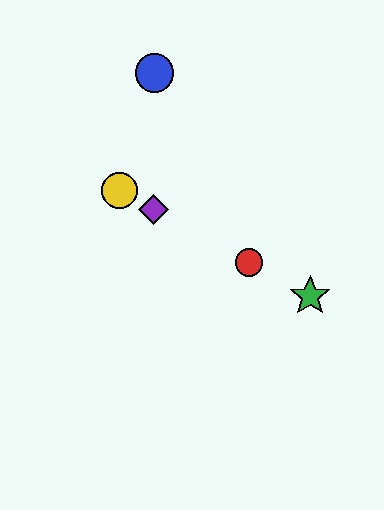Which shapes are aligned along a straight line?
The red circle, the green star, the yellow circle, the purple diamond are aligned along a straight line.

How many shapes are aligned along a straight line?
4 shapes (the red circle, the green star, the yellow circle, the purple diamond) are aligned along a straight line.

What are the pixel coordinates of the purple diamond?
The purple diamond is at (154, 210).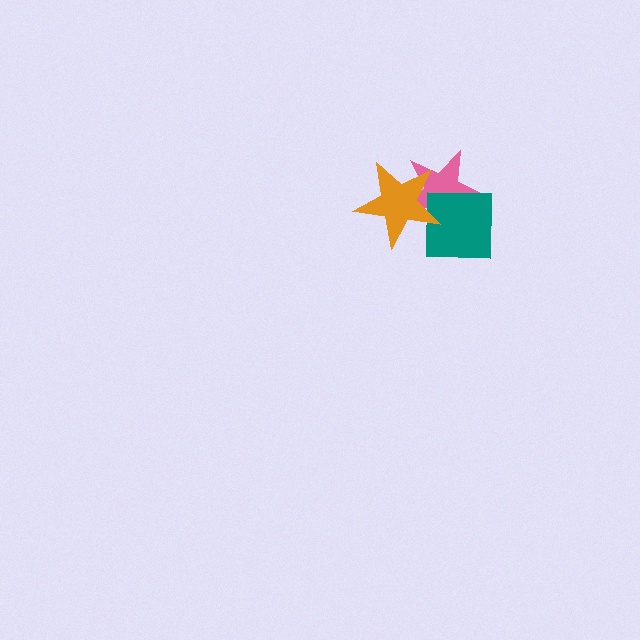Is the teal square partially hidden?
Yes, it is partially covered by another shape.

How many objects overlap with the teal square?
2 objects overlap with the teal square.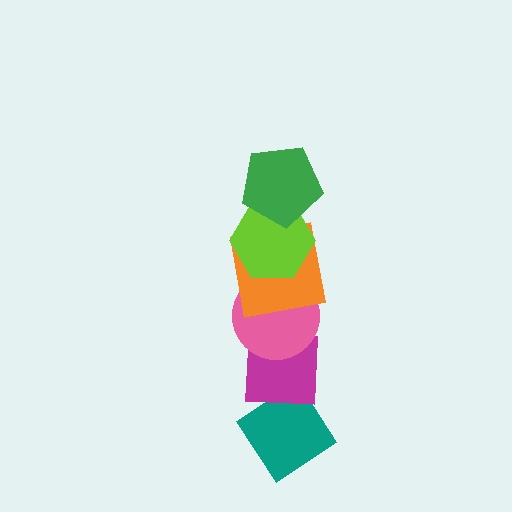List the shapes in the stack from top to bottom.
From top to bottom: the green pentagon, the lime hexagon, the orange square, the pink circle, the magenta square, the teal diamond.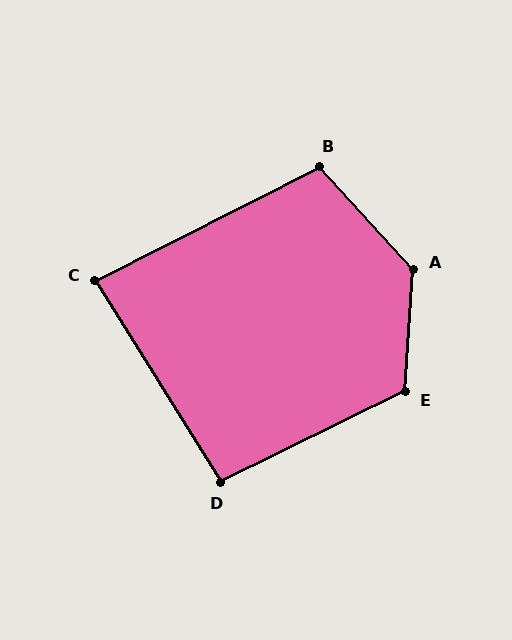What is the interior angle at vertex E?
Approximately 120 degrees (obtuse).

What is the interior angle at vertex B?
Approximately 106 degrees (obtuse).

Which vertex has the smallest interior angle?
C, at approximately 85 degrees.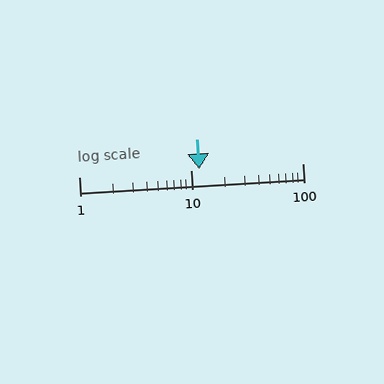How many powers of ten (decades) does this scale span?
The scale spans 2 decades, from 1 to 100.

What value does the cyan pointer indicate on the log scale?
The pointer indicates approximately 12.